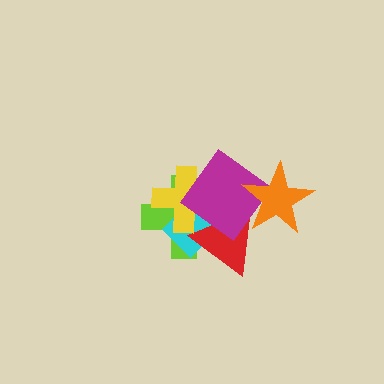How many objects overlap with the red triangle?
5 objects overlap with the red triangle.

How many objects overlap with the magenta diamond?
5 objects overlap with the magenta diamond.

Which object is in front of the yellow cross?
The magenta diamond is in front of the yellow cross.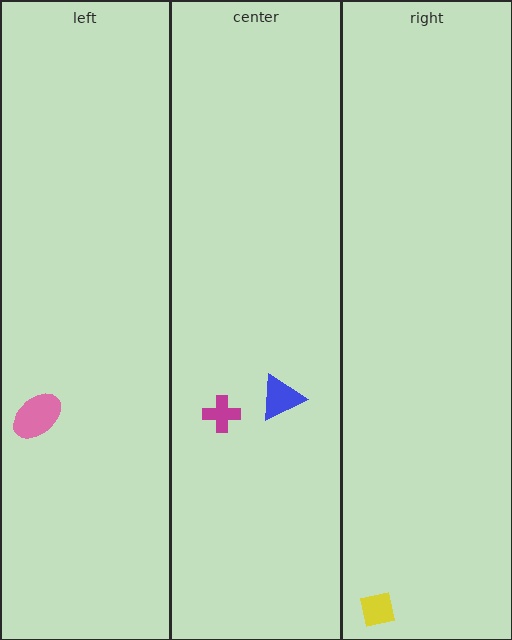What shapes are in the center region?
The magenta cross, the blue triangle.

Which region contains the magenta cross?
The center region.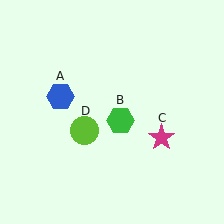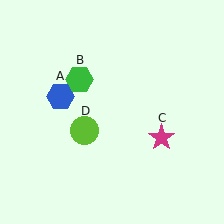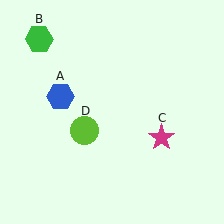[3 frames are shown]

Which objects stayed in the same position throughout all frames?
Blue hexagon (object A) and magenta star (object C) and lime circle (object D) remained stationary.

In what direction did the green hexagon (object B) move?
The green hexagon (object B) moved up and to the left.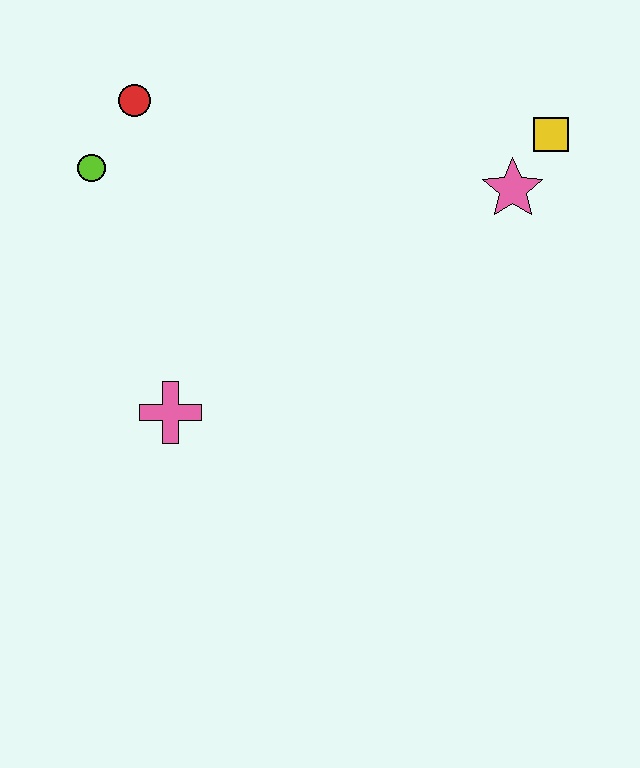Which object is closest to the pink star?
The yellow square is closest to the pink star.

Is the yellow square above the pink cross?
Yes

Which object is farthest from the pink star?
The lime circle is farthest from the pink star.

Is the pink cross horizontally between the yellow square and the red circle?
Yes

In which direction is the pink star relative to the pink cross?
The pink star is to the right of the pink cross.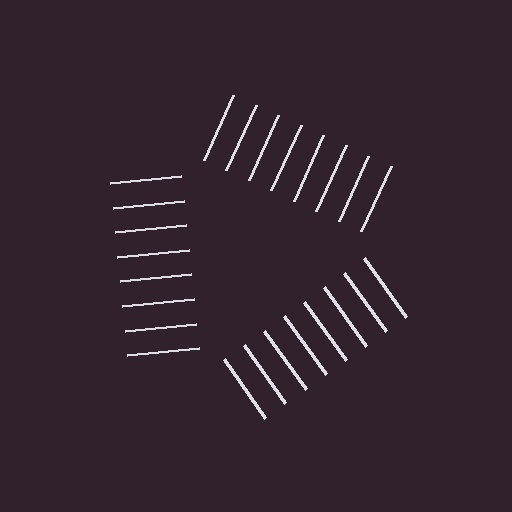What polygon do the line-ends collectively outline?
An illusory triangle — the line segments terminate on its edges but no continuous stroke is drawn.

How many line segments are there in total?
24 — 8 along each of the 3 edges.